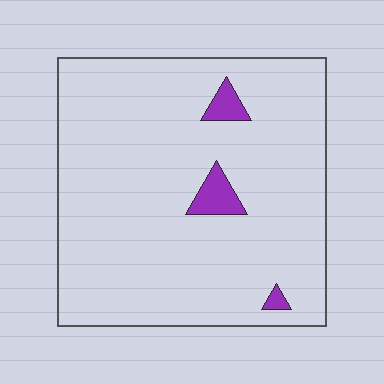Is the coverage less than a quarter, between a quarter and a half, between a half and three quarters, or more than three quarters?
Less than a quarter.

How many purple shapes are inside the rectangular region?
3.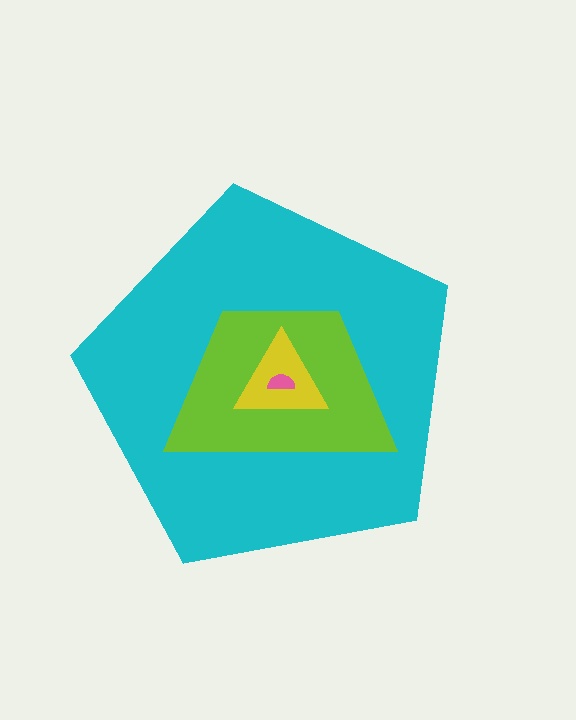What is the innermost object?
The pink semicircle.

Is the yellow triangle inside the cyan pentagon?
Yes.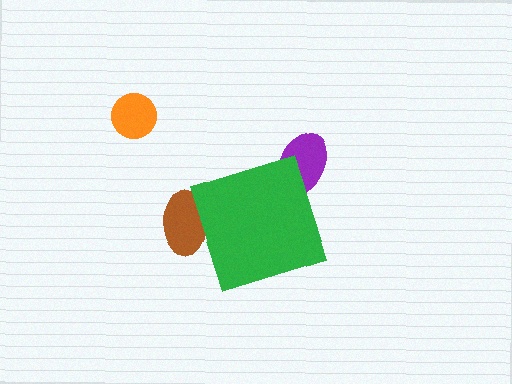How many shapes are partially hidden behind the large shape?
2 shapes are partially hidden.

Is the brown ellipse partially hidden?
Yes, the brown ellipse is partially hidden behind the green diamond.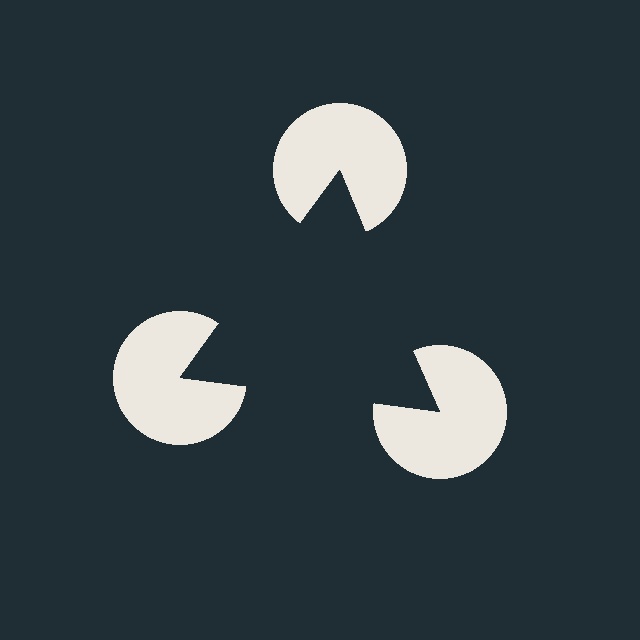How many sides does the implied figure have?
3 sides.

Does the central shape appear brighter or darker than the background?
It typically appears slightly darker than the background, even though no actual brightness change is drawn.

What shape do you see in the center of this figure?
An illusory triangle — its edges are inferred from the aligned wedge cuts in the pac-man discs, not physically drawn.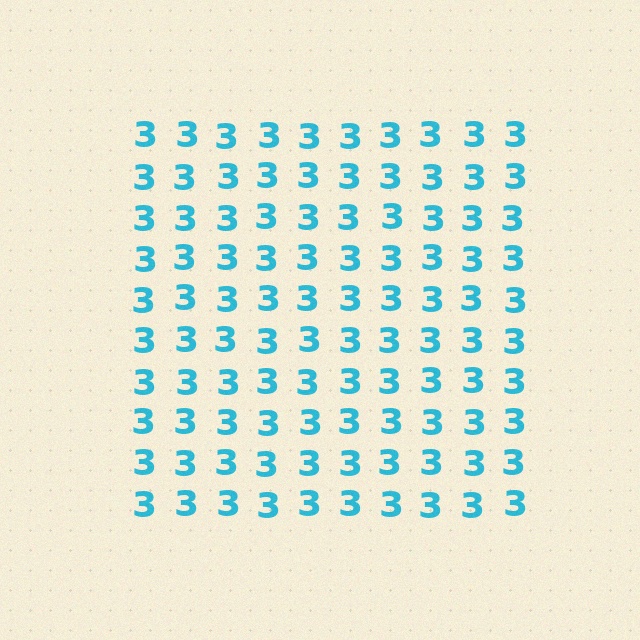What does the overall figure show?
The overall figure shows a square.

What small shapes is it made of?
It is made of small digit 3's.